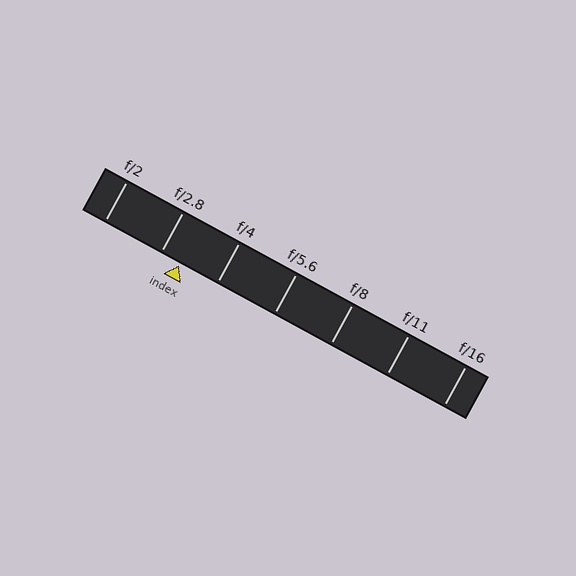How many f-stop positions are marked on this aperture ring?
There are 7 f-stop positions marked.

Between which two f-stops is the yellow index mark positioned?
The index mark is between f/2.8 and f/4.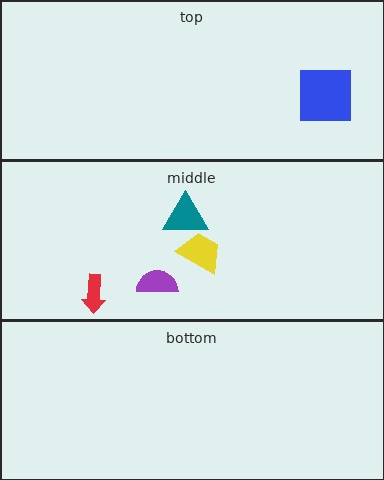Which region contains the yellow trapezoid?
The middle region.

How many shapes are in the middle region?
4.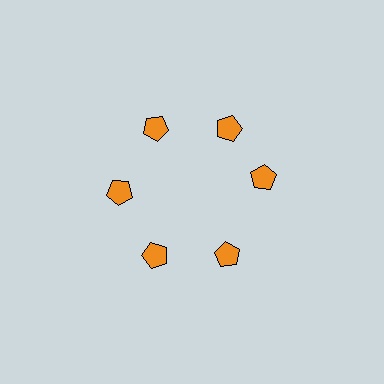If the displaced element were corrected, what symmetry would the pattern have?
It would have 6-fold rotational symmetry — the pattern would map onto itself every 60 degrees.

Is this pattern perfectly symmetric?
No. The 6 orange pentagons are arranged in a ring, but one element near the 3 o'clock position is rotated out of alignment along the ring, breaking the 6-fold rotational symmetry.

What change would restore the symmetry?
The symmetry would be restored by rotating it back into even spacing with its neighbors so that all 6 pentagons sit at equal angles and equal distance from the center.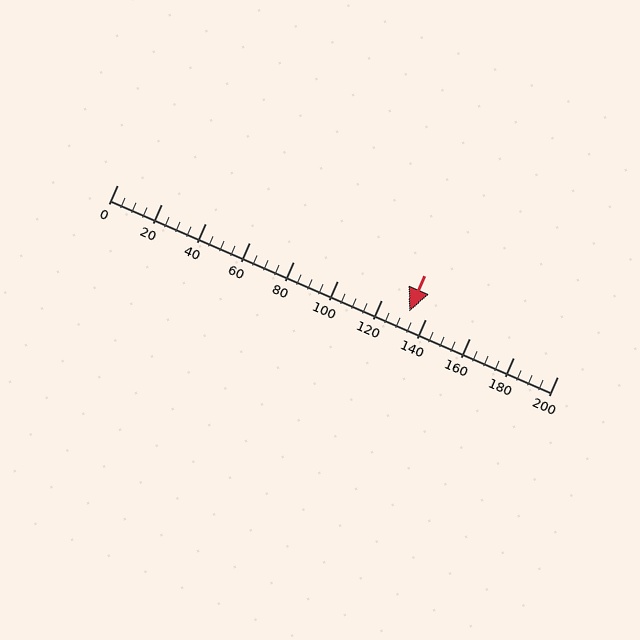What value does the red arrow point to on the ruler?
The red arrow points to approximately 133.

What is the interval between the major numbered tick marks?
The major tick marks are spaced 20 units apart.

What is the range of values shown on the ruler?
The ruler shows values from 0 to 200.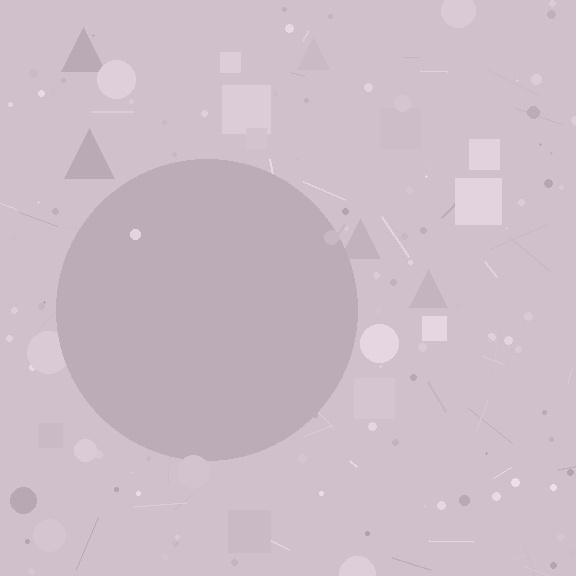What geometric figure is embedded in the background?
A circle is embedded in the background.